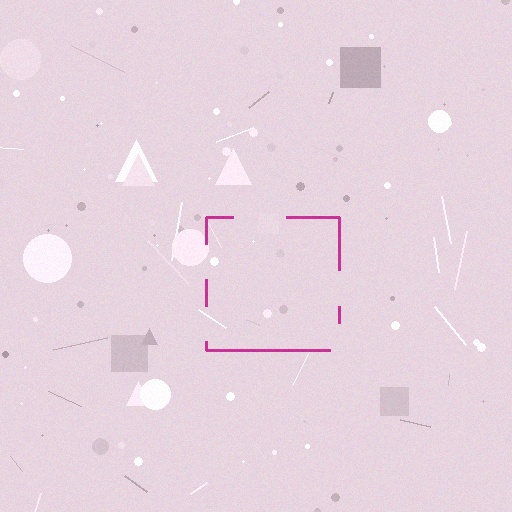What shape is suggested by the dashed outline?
The dashed outline suggests a square.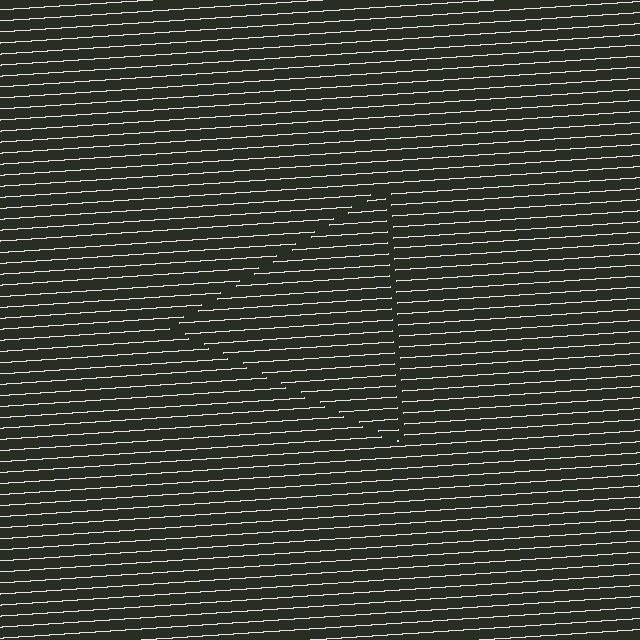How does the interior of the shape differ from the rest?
The interior of the shape contains the same grating, shifted by half a period — the contour is defined by the phase discontinuity where line-ends from the inner and outer gratings abut.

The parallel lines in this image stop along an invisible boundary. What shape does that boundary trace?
An illusory triangle. The interior of the shape contains the same grating, shifted by half a period — the contour is defined by the phase discontinuity where line-ends from the inner and outer gratings abut.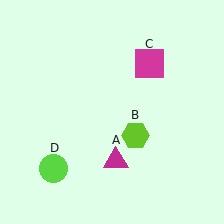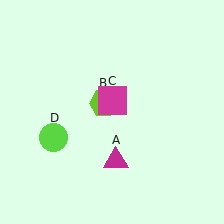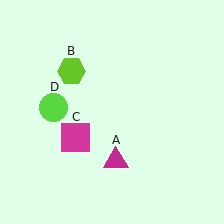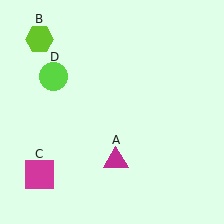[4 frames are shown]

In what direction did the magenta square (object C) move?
The magenta square (object C) moved down and to the left.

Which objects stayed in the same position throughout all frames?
Magenta triangle (object A) remained stationary.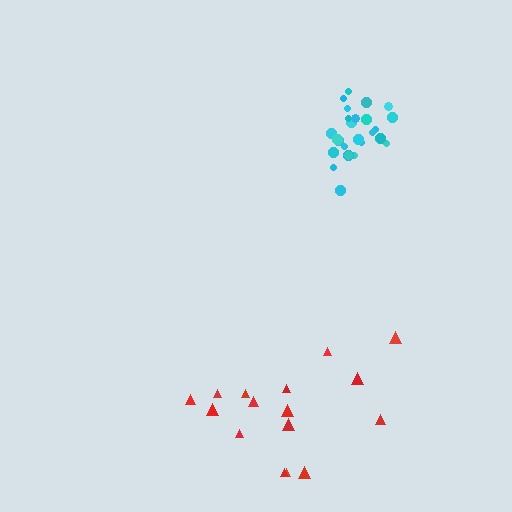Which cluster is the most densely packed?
Cyan.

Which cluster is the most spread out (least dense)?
Red.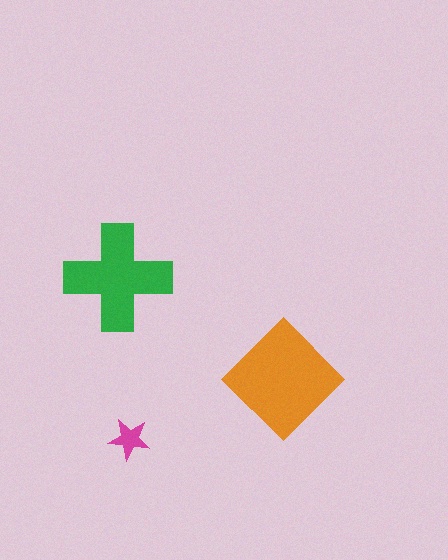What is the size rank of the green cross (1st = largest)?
2nd.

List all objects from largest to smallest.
The orange diamond, the green cross, the magenta star.